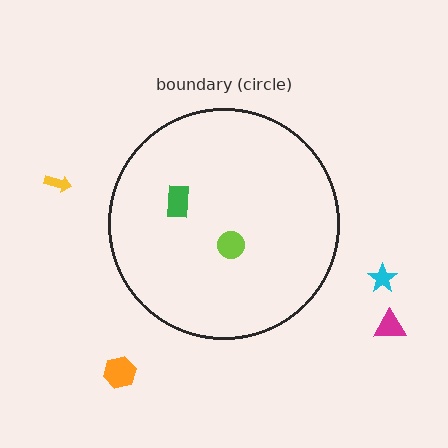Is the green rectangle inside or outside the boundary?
Inside.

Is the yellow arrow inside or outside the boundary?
Outside.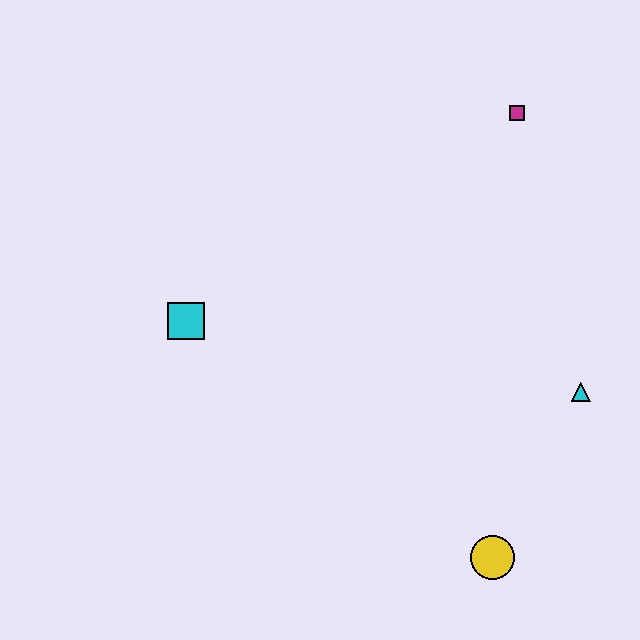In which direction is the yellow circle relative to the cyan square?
The yellow circle is to the right of the cyan square.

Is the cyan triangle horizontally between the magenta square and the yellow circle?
No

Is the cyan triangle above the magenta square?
No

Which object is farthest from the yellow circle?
The magenta square is farthest from the yellow circle.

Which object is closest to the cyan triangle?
The yellow circle is closest to the cyan triangle.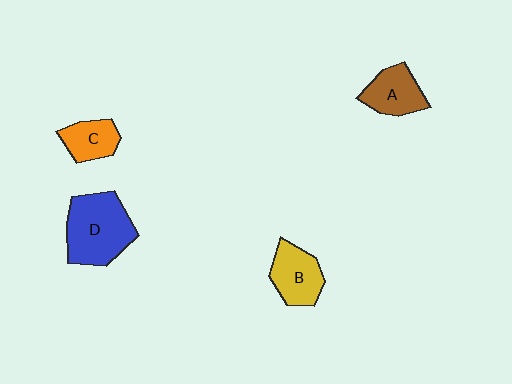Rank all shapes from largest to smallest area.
From largest to smallest: D (blue), B (yellow), A (brown), C (orange).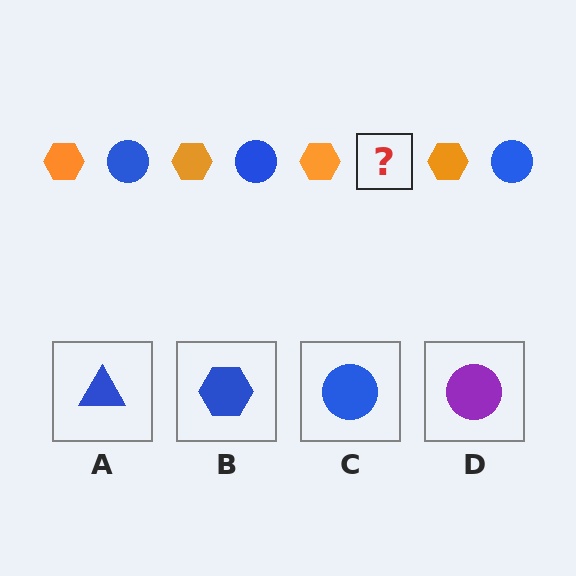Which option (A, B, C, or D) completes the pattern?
C.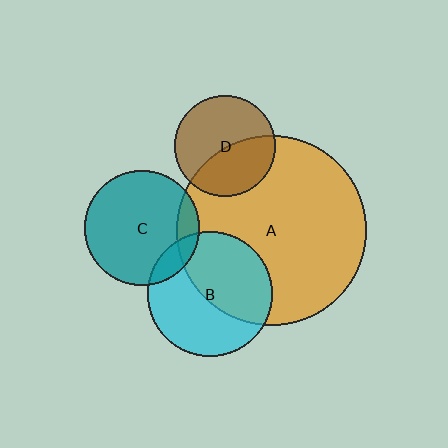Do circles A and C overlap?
Yes.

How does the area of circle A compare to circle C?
Approximately 2.7 times.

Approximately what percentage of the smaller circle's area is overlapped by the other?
Approximately 10%.